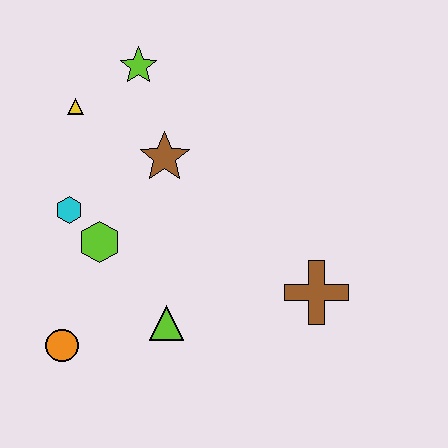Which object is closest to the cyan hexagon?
The lime hexagon is closest to the cyan hexagon.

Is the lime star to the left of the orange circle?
No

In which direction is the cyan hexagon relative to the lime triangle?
The cyan hexagon is above the lime triangle.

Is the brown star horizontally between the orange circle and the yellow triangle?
No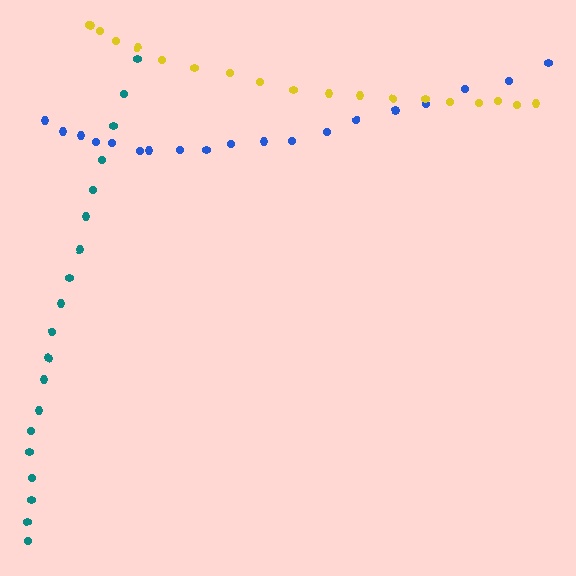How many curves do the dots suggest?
There are 3 distinct paths.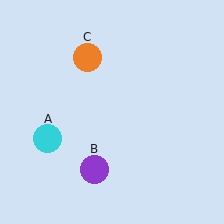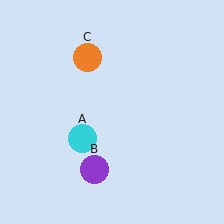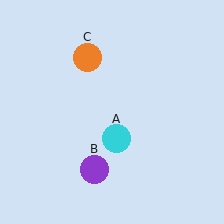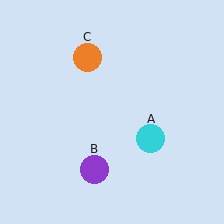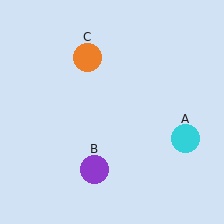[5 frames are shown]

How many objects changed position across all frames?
1 object changed position: cyan circle (object A).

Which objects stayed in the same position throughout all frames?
Purple circle (object B) and orange circle (object C) remained stationary.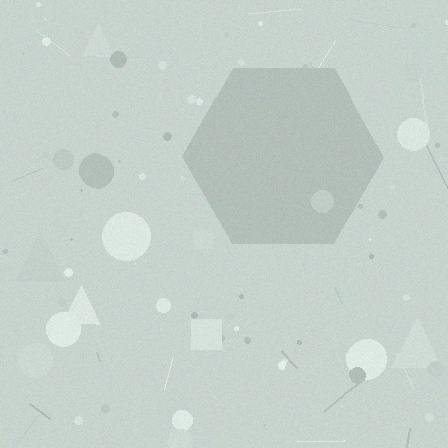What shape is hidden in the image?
A hexagon is hidden in the image.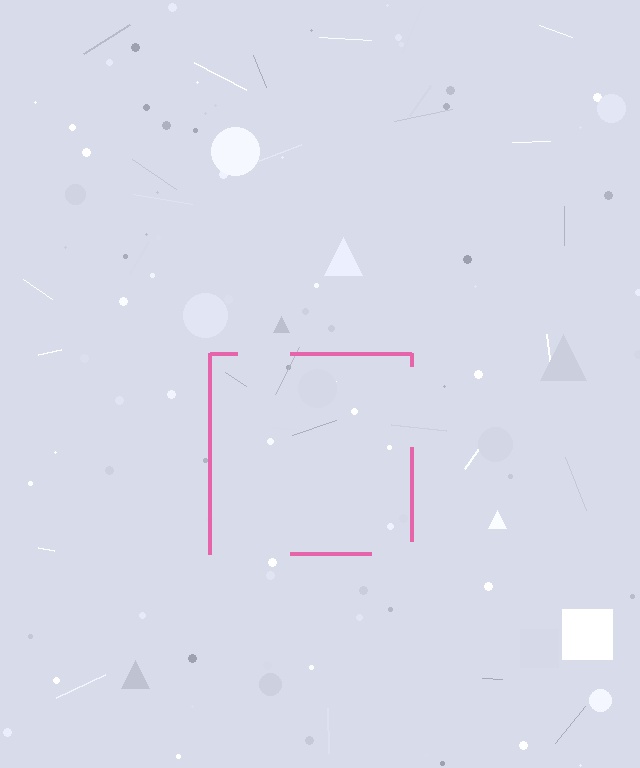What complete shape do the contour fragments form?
The contour fragments form a square.